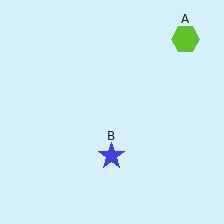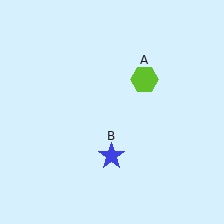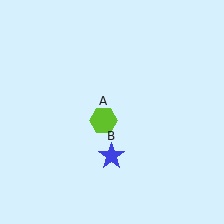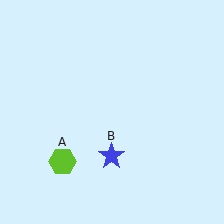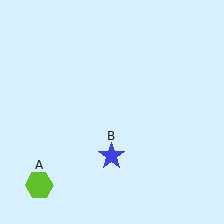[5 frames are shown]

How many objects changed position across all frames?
1 object changed position: lime hexagon (object A).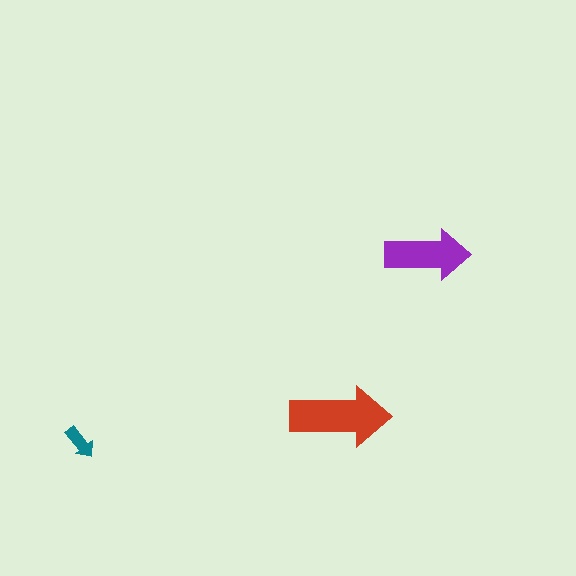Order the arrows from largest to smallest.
the red one, the purple one, the teal one.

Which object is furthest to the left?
The teal arrow is leftmost.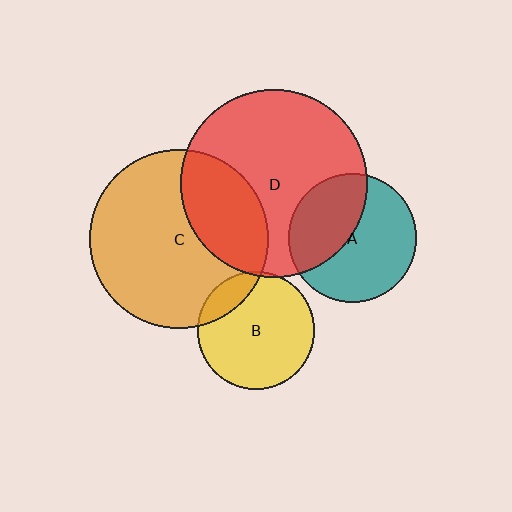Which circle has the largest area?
Circle D (red).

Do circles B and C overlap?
Yes.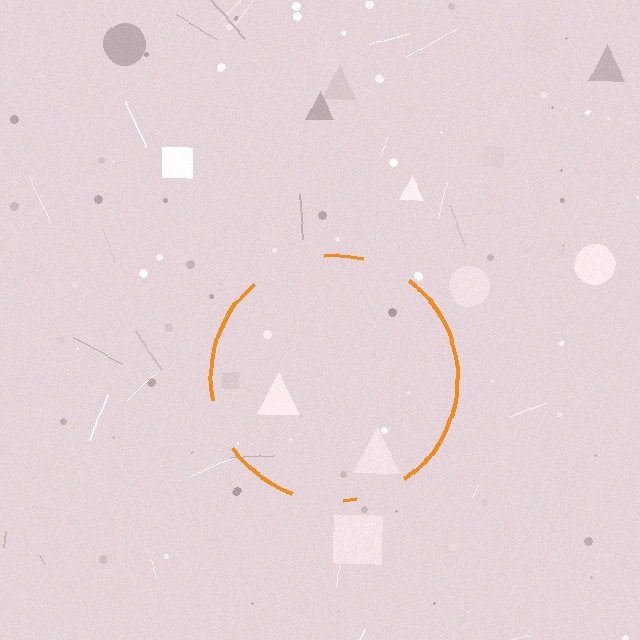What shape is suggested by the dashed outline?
The dashed outline suggests a circle.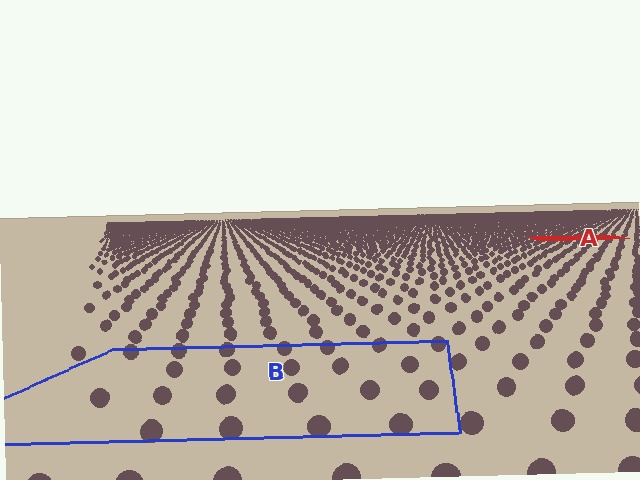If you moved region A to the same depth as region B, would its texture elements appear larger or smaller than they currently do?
They would appear larger. At a closer depth, the same texture elements are projected at a bigger on-screen size.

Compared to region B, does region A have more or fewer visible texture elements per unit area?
Region A has more texture elements per unit area — they are packed more densely because it is farther away.